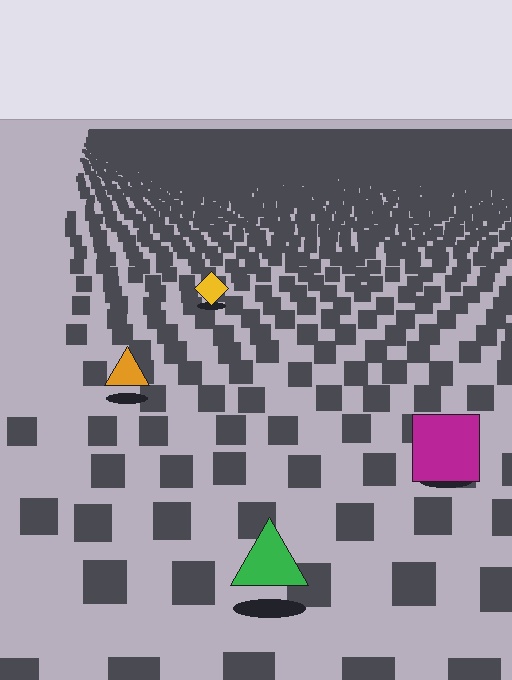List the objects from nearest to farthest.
From nearest to farthest: the green triangle, the magenta square, the orange triangle, the yellow diamond.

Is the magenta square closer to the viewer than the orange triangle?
Yes. The magenta square is closer — you can tell from the texture gradient: the ground texture is coarser near it.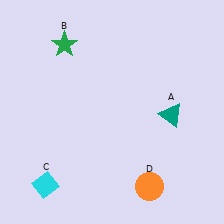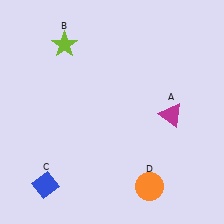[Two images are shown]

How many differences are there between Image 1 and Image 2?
There are 3 differences between the two images.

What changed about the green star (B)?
In Image 1, B is green. In Image 2, it changed to lime.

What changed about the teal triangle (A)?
In Image 1, A is teal. In Image 2, it changed to magenta.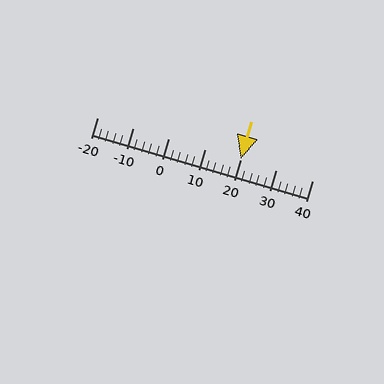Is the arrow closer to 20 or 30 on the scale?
The arrow is closer to 20.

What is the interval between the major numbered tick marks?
The major tick marks are spaced 10 units apart.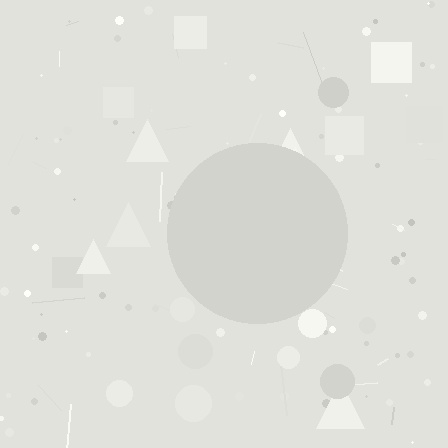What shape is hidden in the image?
A circle is hidden in the image.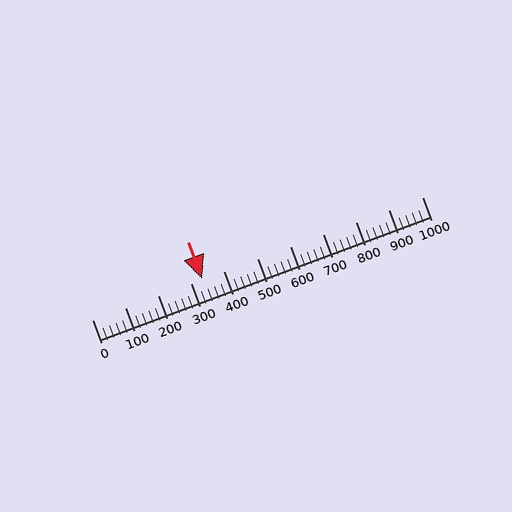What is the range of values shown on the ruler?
The ruler shows values from 0 to 1000.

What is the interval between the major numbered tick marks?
The major tick marks are spaced 100 units apart.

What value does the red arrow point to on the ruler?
The red arrow points to approximately 334.